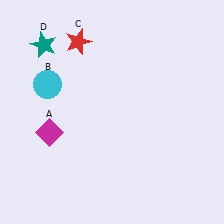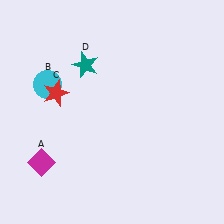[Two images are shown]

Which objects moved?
The objects that moved are: the magenta diamond (A), the red star (C), the teal star (D).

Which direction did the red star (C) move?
The red star (C) moved down.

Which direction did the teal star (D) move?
The teal star (D) moved right.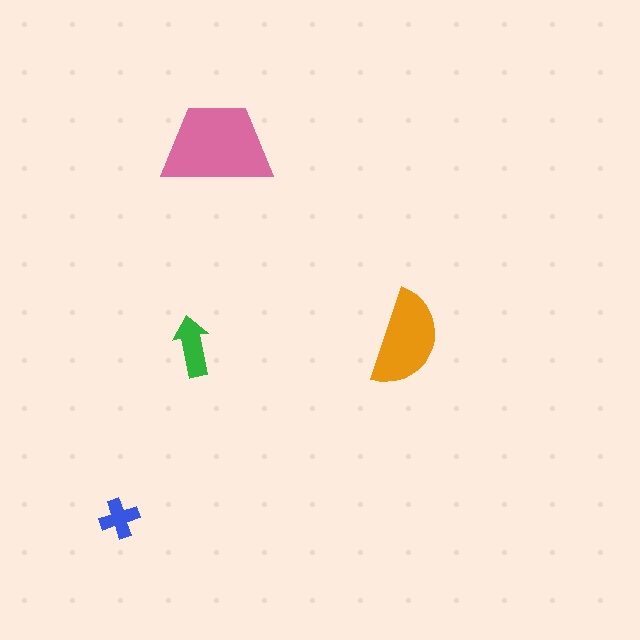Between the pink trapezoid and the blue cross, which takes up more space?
The pink trapezoid.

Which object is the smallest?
The blue cross.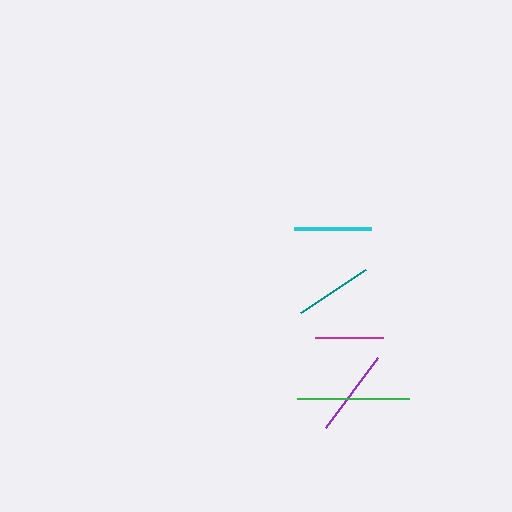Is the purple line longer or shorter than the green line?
The green line is longer than the purple line.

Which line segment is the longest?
The green line is the longest at approximately 112 pixels.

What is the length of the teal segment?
The teal segment is approximately 78 pixels long.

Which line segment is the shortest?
The magenta line is the shortest at approximately 68 pixels.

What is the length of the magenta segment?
The magenta segment is approximately 68 pixels long.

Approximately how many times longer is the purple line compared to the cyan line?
The purple line is approximately 1.1 times the length of the cyan line.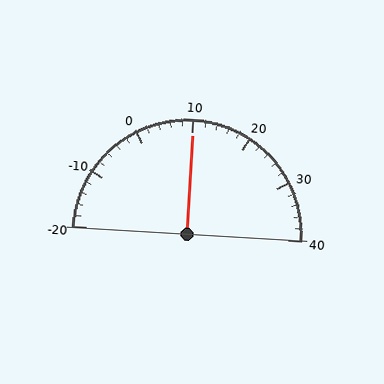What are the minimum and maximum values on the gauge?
The gauge ranges from -20 to 40.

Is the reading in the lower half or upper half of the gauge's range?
The reading is in the upper half of the range (-20 to 40).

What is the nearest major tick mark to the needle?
The nearest major tick mark is 10.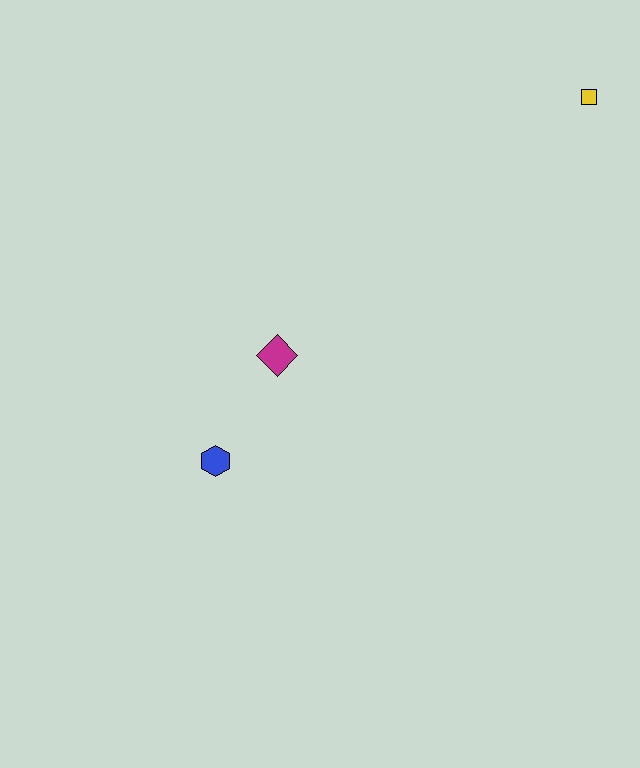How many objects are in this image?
There are 3 objects.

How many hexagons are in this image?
There is 1 hexagon.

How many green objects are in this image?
There are no green objects.